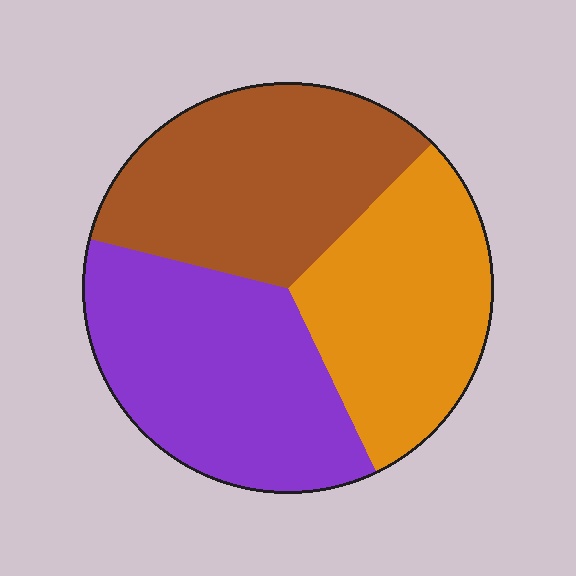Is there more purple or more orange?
Purple.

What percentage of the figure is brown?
Brown takes up about one third (1/3) of the figure.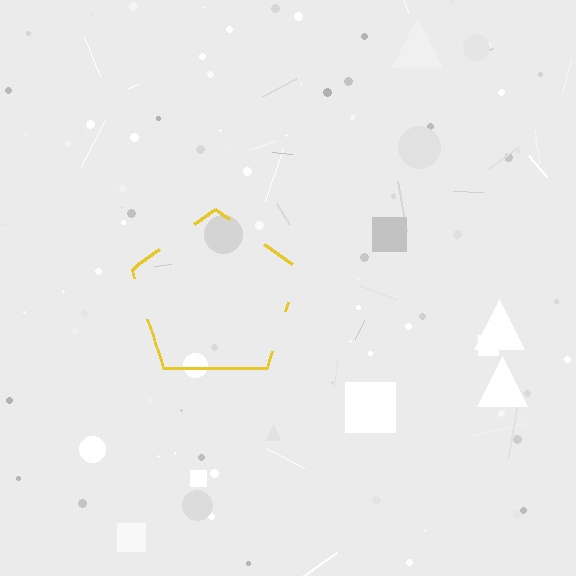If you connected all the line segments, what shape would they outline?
They would outline a pentagon.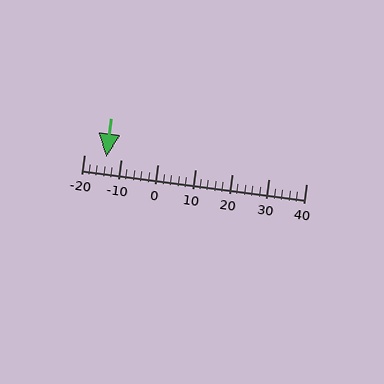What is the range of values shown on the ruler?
The ruler shows values from -20 to 40.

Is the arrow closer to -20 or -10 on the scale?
The arrow is closer to -10.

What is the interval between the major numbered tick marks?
The major tick marks are spaced 10 units apart.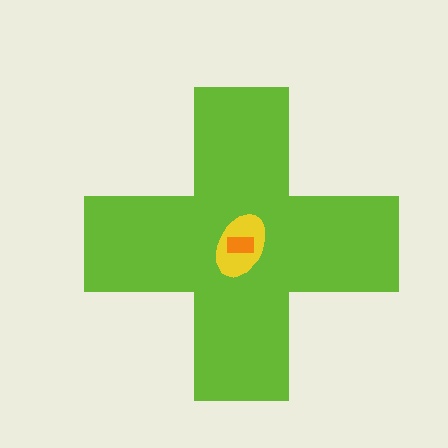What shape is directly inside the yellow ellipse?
The orange rectangle.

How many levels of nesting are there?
3.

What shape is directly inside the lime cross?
The yellow ellipse.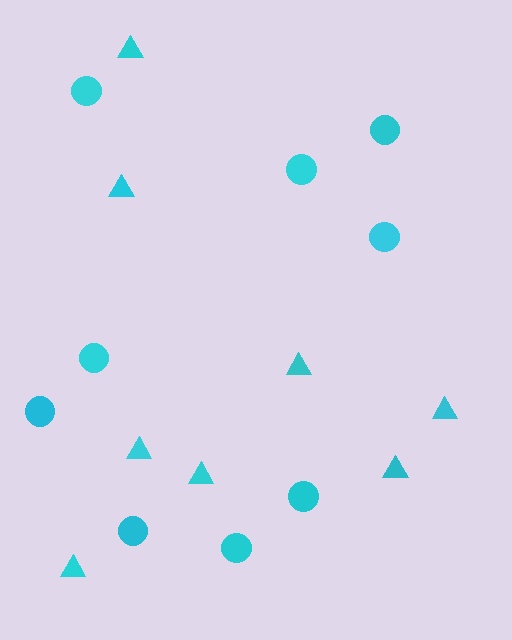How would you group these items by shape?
There are 2 groups: one group of circles (9) and one group of triangles (8).